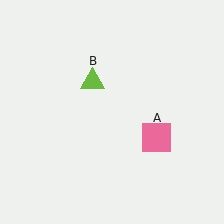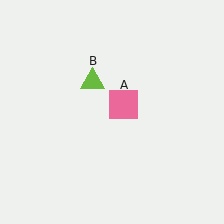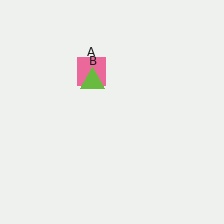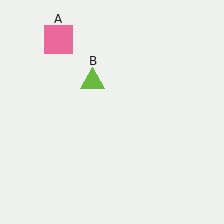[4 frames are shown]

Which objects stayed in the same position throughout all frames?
Lime triangle (object B) remained stationary.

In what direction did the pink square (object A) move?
The pink square (object A) moved up and to the left.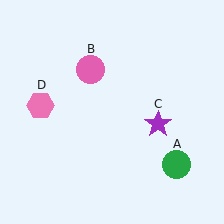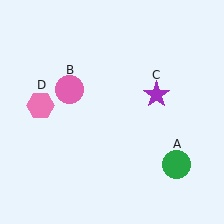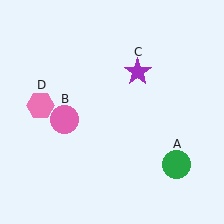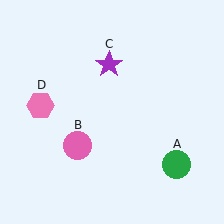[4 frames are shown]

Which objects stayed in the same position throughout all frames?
Green circle (object A) and pink hexagon (object D) remained stationary.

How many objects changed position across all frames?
2 objects changed position: pink circle (object B), purple star (object C).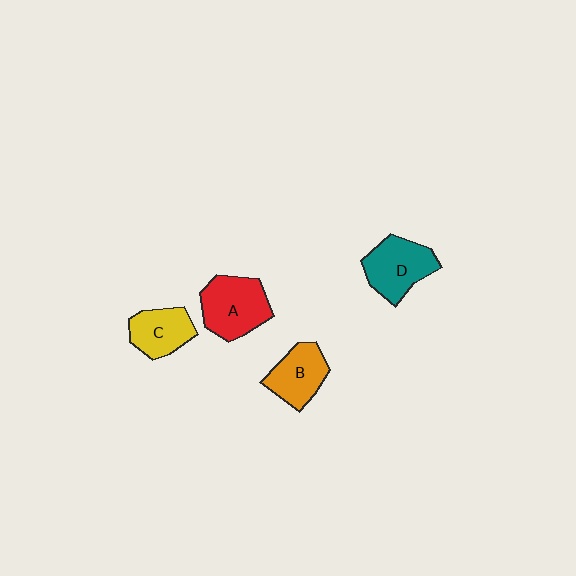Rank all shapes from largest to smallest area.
From largest to smallest: A (red), D (teal), B (orange), C (yellow).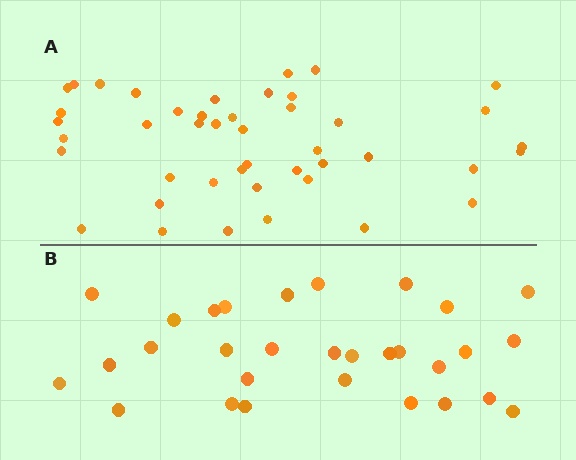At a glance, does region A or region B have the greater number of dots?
Region A (the top region) has more dots.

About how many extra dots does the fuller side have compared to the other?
Region A has approximately 15 more dots than region B.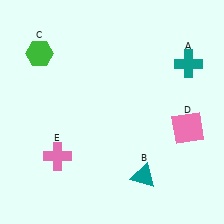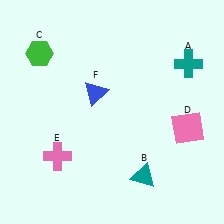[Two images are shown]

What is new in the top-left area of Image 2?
A blue triangle (F) was added in the top-left area of Image 2.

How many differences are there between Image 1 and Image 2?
There is 1 difference between the two images.